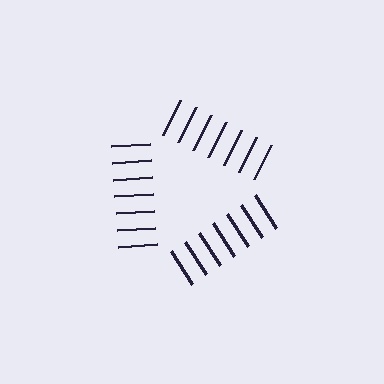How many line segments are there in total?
21 — 7 along each of the 3 edges.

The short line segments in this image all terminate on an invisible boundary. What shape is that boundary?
An illusory triangle — the line segments terminate on its edges but no continuous stroke is drawn.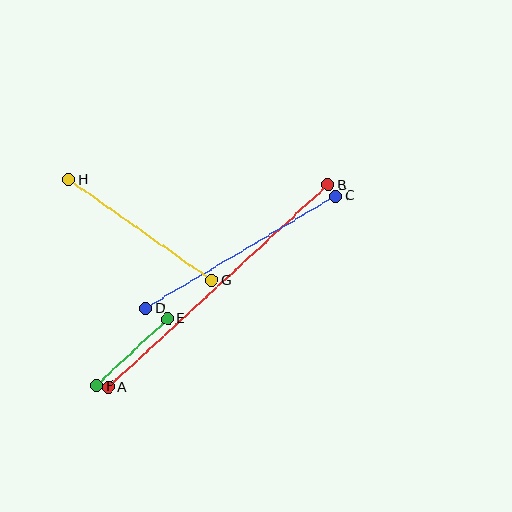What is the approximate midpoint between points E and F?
The midpoint is at approximately (132, 352) pixels.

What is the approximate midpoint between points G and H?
The midpoint is at approximately (140, 230) pixels.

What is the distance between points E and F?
The distance is approximately 98 pixels.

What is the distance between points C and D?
The distance is approximately 221 pixels.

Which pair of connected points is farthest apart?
Points A and B are farthest apart.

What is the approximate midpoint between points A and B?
The midpoint is at approximately (218, 286) pixels.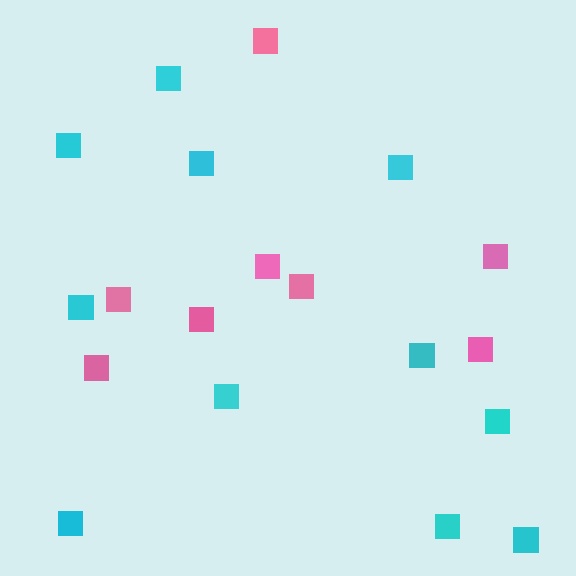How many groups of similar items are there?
There are 2 groups: one group of pink squares (8) and one group of cyan squares (11).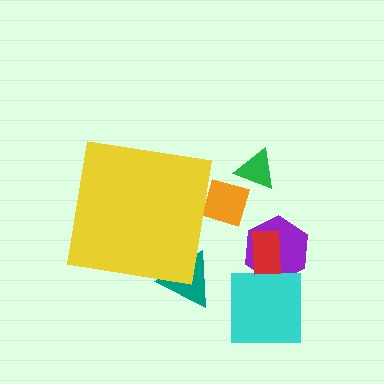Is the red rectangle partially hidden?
No, the red rectangle is fully visible.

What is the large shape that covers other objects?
A yellow square.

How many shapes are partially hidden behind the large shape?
2 shapes are partially hidden.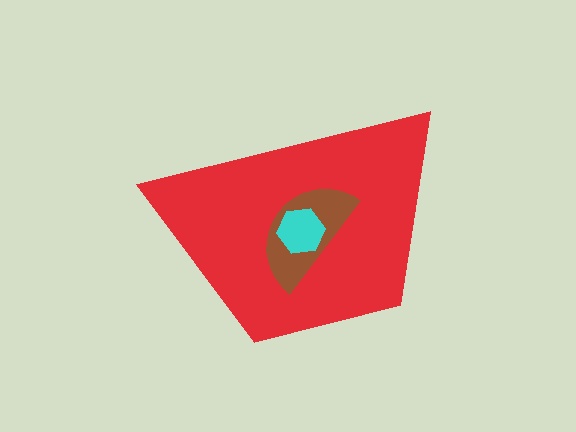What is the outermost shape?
The red trapezoid.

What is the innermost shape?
The cyan hexagon.